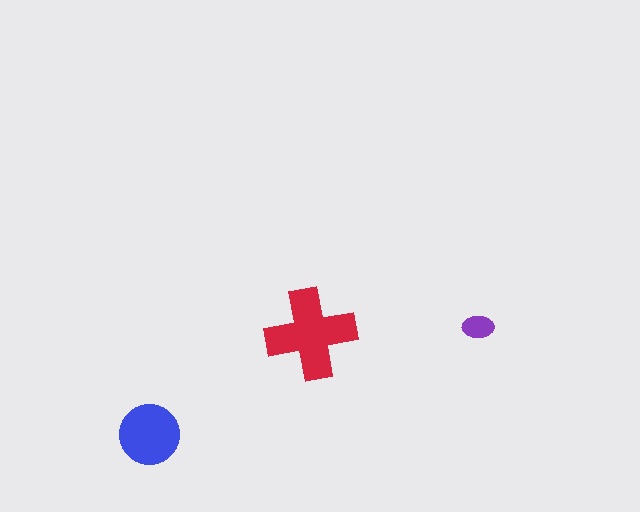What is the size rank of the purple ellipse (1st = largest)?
3rd.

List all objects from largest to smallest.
The red cross, the blue circle, the purple ellipse.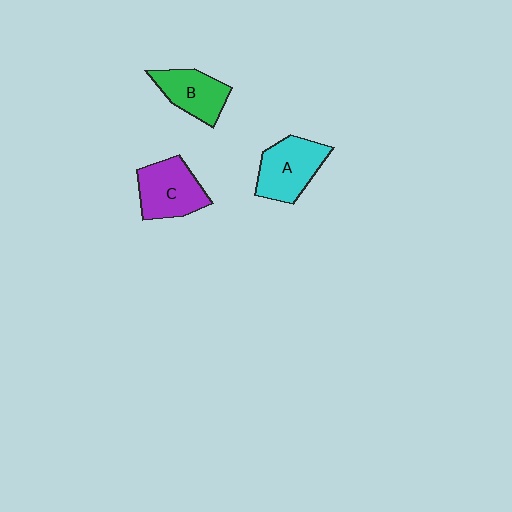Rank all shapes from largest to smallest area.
From largest to smallest: A (cyan), C (purple), B (green).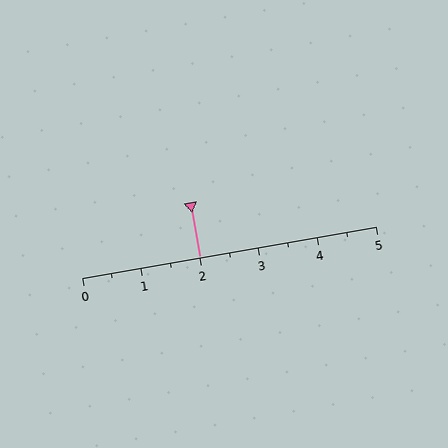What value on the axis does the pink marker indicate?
The marker indicates approximately 2.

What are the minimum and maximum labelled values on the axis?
The axis runs from 0 to 5.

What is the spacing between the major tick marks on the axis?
The major ticks are spaced 1 apart.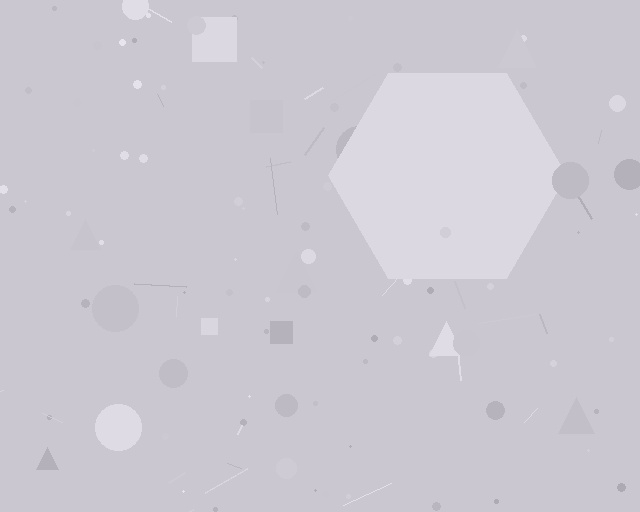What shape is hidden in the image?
A hexagon is hidden in the image.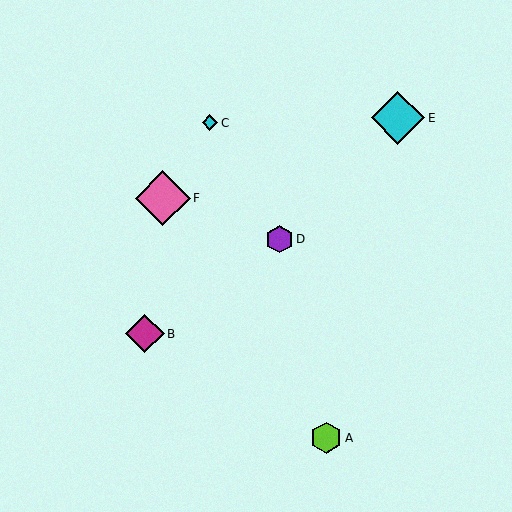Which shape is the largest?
The pink diamond (labeled F) is the largest.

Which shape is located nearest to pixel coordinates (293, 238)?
The purple hexagon (labeled D) at (279, 239) is nearest to that location.